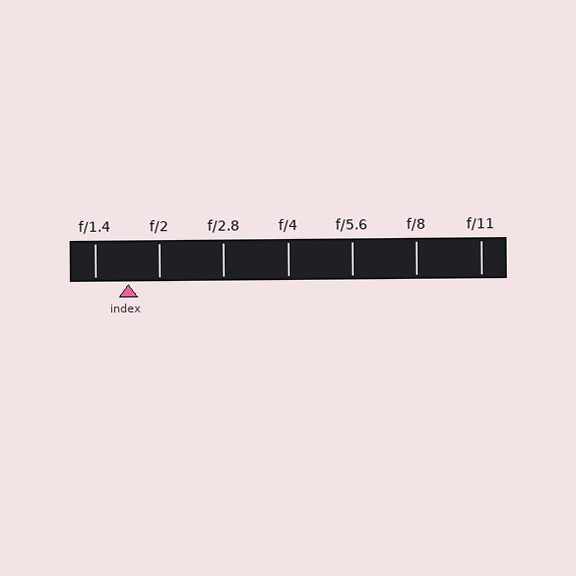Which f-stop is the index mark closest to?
The index mark is closest to f/2.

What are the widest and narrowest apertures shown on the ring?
The widest aperture shown is f/1.4 and the narrowest is f/11.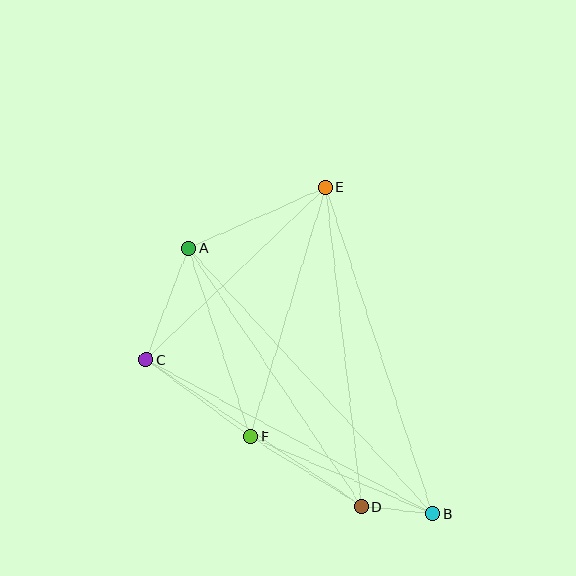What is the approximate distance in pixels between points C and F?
The distance between C and F is approximately 130 pixels.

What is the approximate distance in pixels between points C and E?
The distance between C and E is approximately 249 pixels.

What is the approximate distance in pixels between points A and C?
The distance between A and C is approximately 119 pixels.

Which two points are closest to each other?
Points B and D are closest to each other.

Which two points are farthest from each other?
Points A and B are farthest from each other.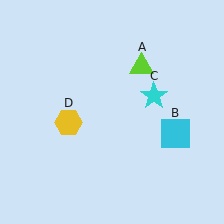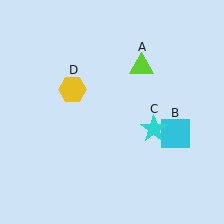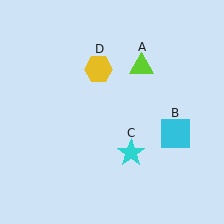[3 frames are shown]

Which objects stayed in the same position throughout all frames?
Lime triangle (object A) and cyan square (object B) remained stationary.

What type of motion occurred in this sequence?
The cyan star (object C), yellow hexagon (object D) rotated clockwise around the center of the scene.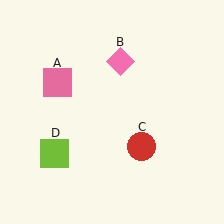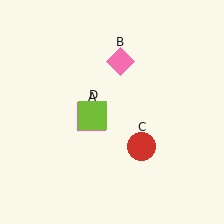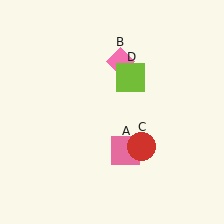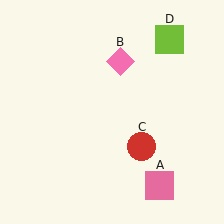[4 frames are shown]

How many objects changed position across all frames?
2 objects changed position: pink square (object A), lime square (object D).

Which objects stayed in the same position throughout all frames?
Pink diamond (object B) and red circle (object C) remained stationary.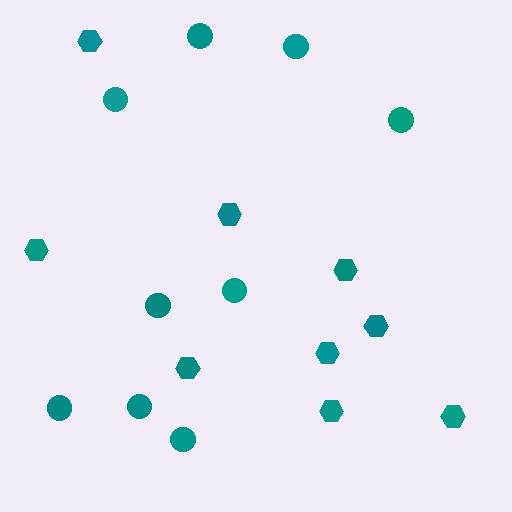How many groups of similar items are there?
There are 2 groups: one group of circles (9) and one group of hexagons (9).